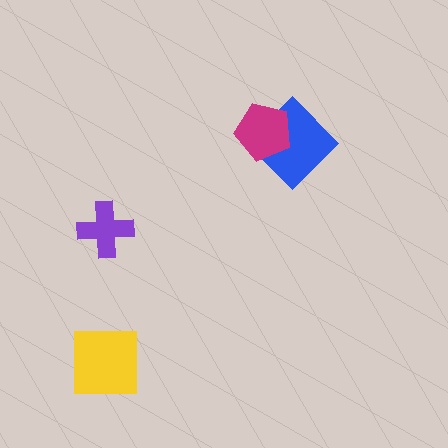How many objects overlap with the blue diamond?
1 object overlaps with the blue diamond.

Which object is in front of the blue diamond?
The magenta pentagon is in front of the blue diamond.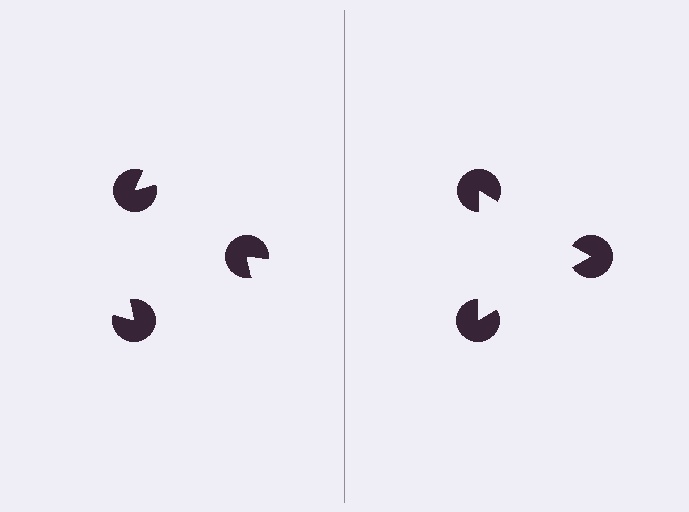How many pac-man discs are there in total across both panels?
6 — 3 on each side.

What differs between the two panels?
The pac-man discs are positioned identically on both sides; only the wedge orientations differ. On the right they align to a triangle; on the left they are misaligned.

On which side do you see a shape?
An illusory triangle appears on the right side. On the left side the wedge cuts are rotated, so no coherent shape forms.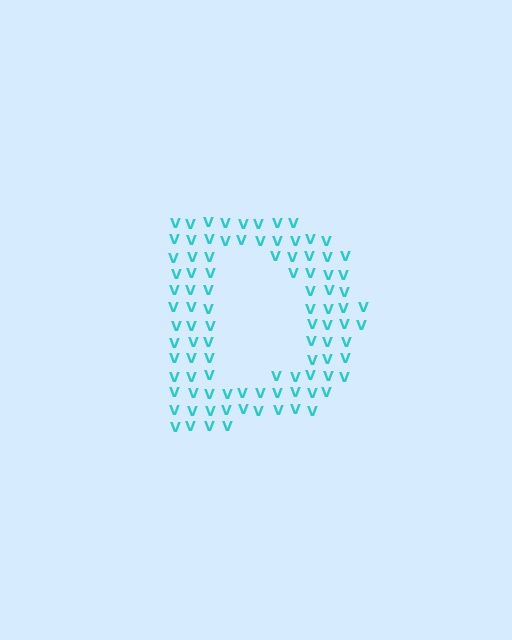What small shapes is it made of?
It is made of small letter V's.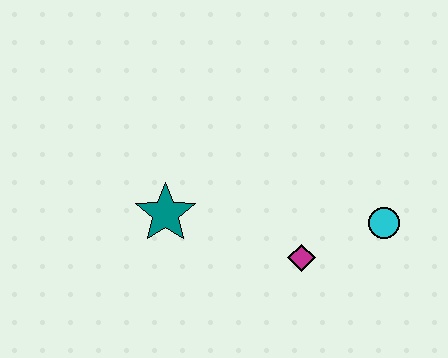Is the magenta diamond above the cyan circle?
No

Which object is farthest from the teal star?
The cyan circle is farthest from the teal star.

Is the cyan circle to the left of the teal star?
No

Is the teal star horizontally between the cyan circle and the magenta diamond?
No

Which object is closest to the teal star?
The magenta diamond is closest to the teal star.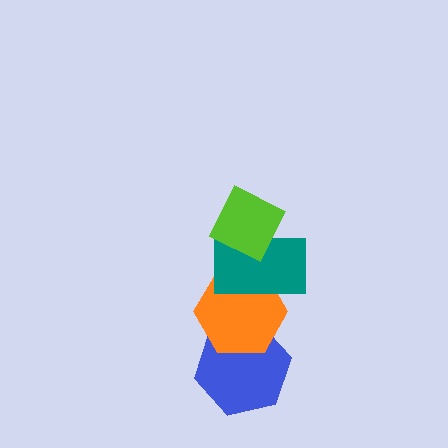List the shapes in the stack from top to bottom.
From top to bottom: the lime diamond, the teal rectangle, the orange hexagon, the blue hexagon.